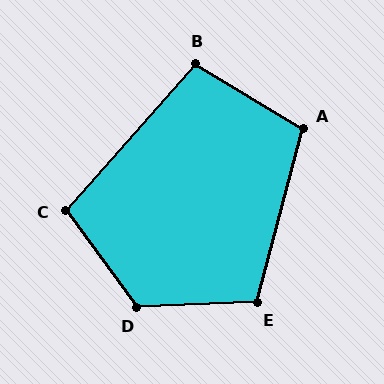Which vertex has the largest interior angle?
D, at approximately 124 degrees.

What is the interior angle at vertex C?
Approximately 102 degrees (obtuse).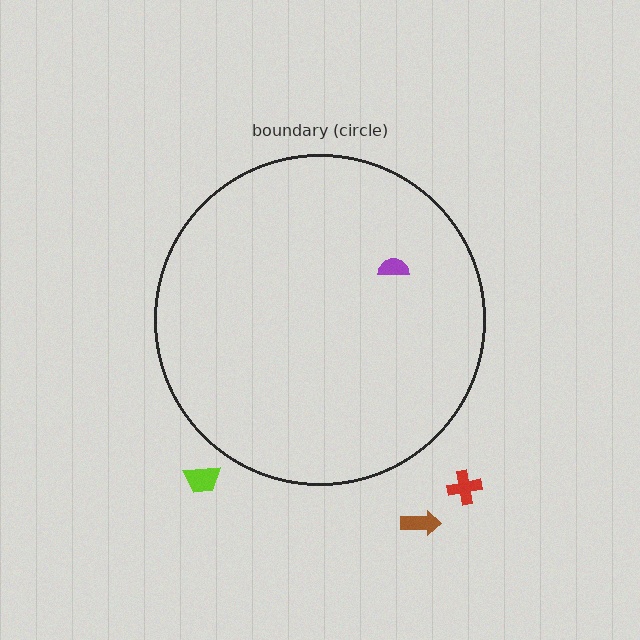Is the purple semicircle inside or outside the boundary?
Inside.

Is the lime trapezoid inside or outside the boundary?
Outside.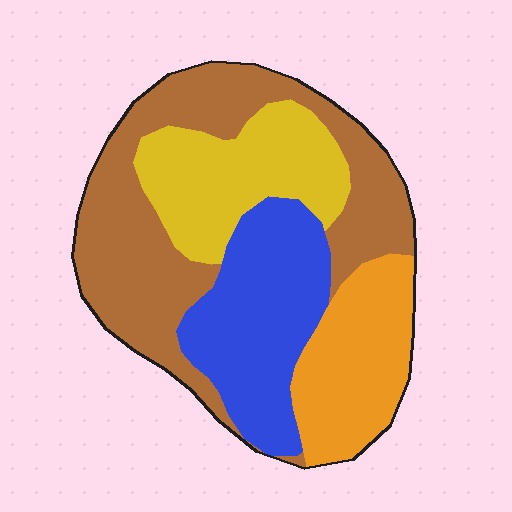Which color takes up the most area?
Brown, at roughly 40%.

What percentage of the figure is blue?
Blue takes up less than a quarter of the figure.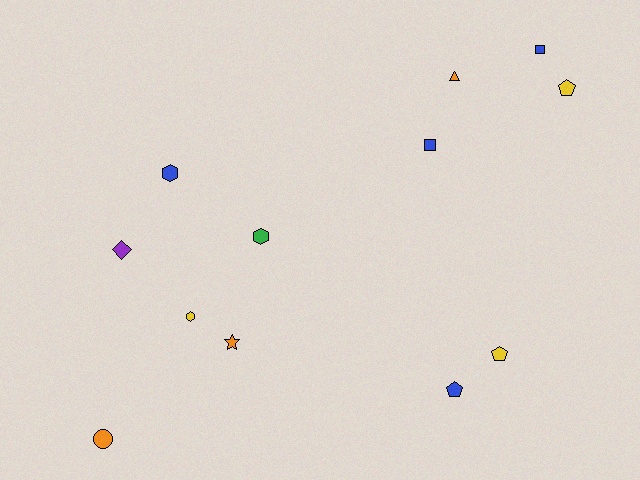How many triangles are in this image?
There is 1 triangle.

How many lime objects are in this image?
There are no lime objects.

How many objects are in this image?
There are 12 objects.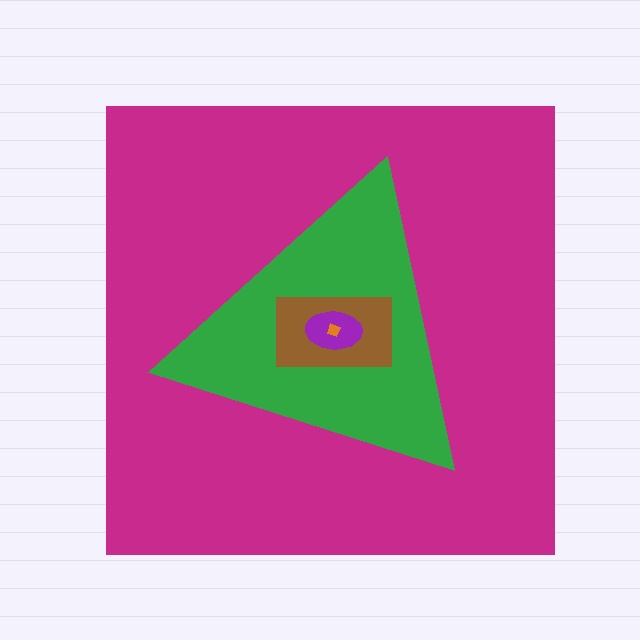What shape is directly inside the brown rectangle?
The purple ellipse.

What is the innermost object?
The orange diamond.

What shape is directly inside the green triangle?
The brown rectangle.